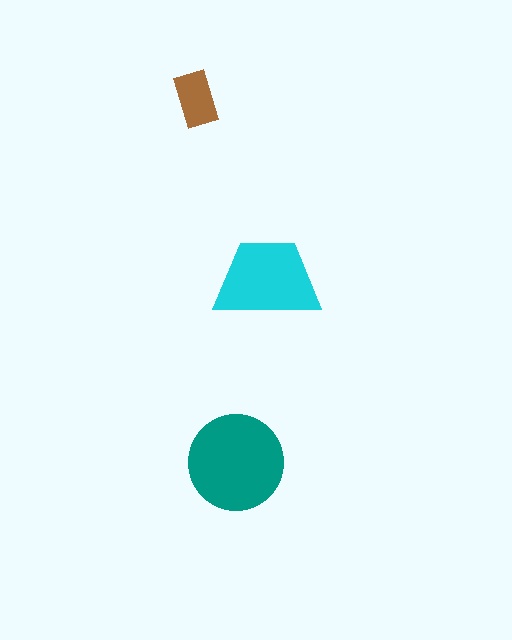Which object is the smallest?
The brown rectangle.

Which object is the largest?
The teal circle.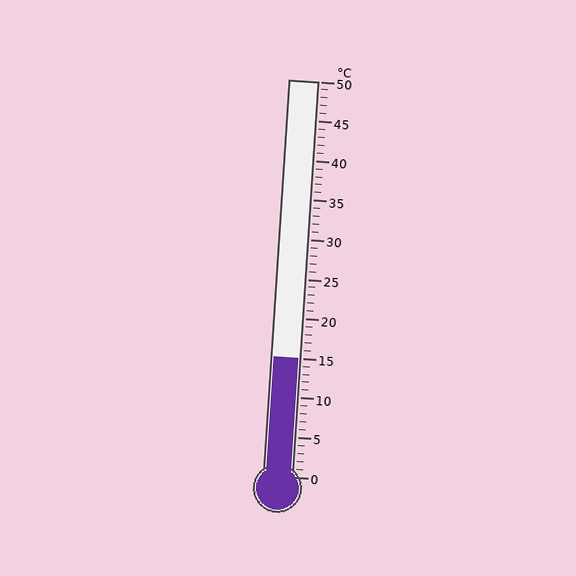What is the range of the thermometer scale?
The thermometer scale ranges from 0°C to 50°C.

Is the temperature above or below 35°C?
The temperature is below 35°C.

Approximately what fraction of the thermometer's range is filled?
The thermometer is filled to approximately 30% of its range.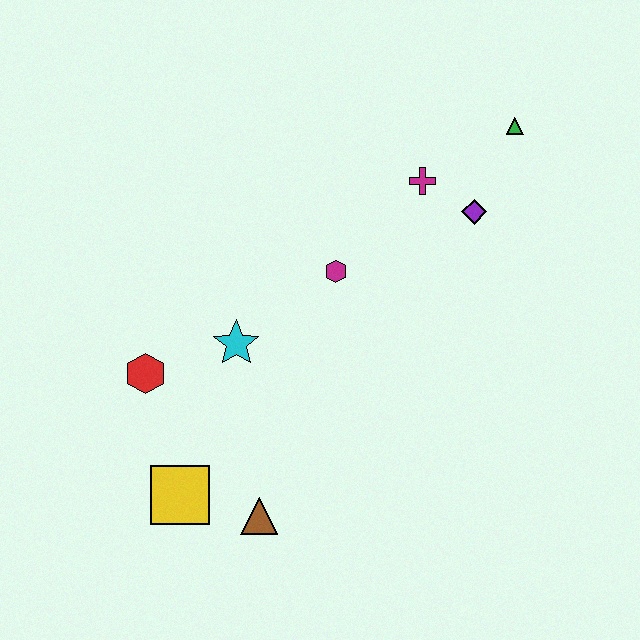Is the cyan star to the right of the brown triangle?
No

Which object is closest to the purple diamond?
The magenta cross is closest to the purple diamond.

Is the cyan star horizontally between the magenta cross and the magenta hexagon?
No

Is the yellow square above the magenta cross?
No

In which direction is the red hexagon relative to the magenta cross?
The red hexagon is to the left of the magenta cross.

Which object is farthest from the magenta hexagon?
The yellow square is farthest from the magenta hexagon.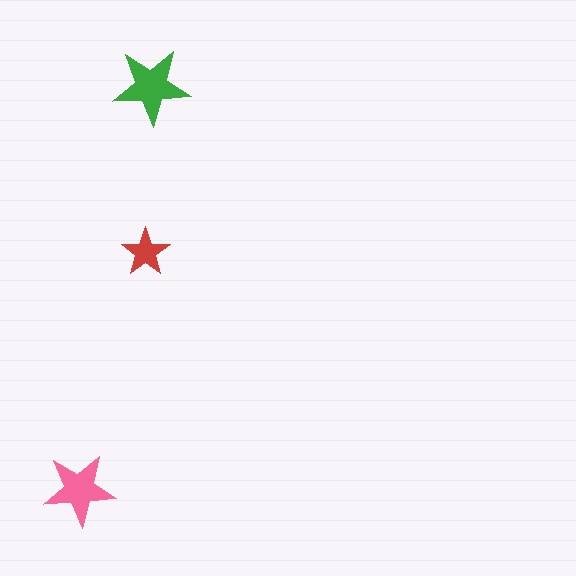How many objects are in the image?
There are 3 objects in the image.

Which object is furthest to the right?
The green star is rightmost.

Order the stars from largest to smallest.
the green one, the pink one, the red one.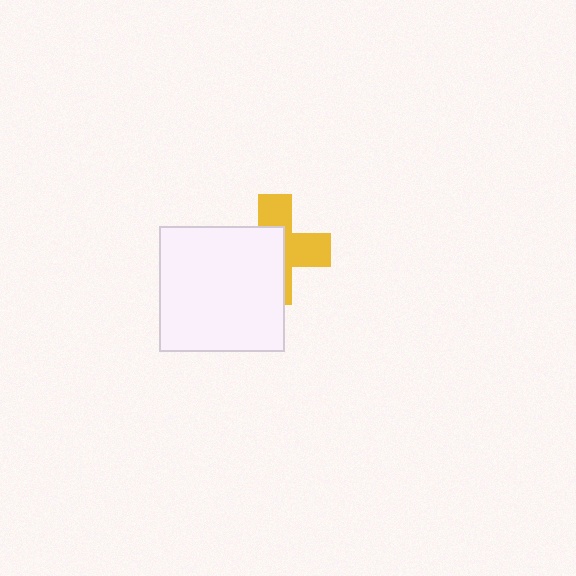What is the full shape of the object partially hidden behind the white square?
The partially hidden object is a yellow cross.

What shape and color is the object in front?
The object in front is a white square.